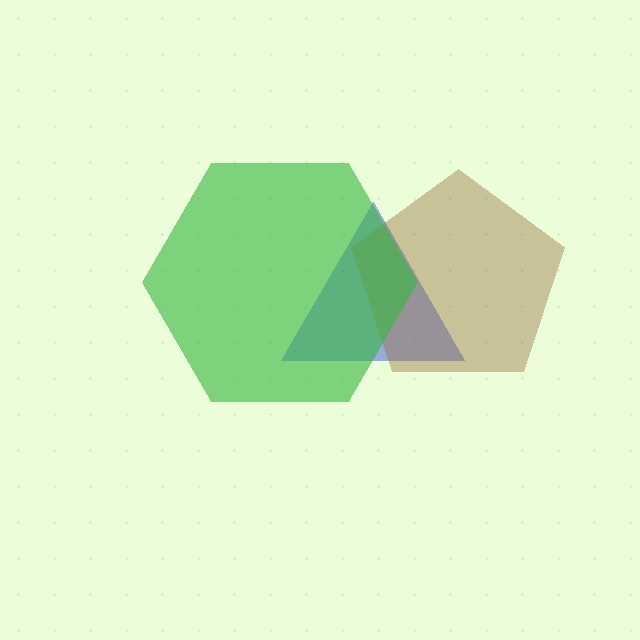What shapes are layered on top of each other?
The layered shapes are: a blue triangle, a brown pentagon, a green hexagon.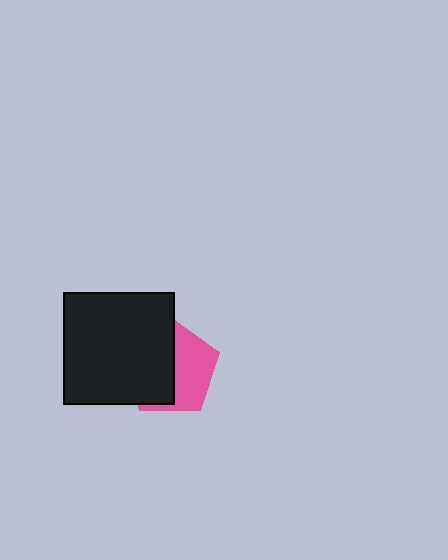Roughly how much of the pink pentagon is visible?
About half of it is visible (roughly 45%).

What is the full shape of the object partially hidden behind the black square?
The partially hidden object is a pink pentagon.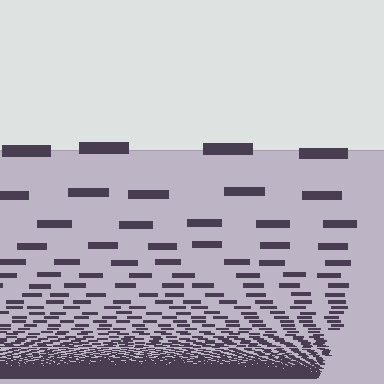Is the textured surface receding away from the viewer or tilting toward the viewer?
The surface appears to tilt toward the viewer. Texture elements get larger and sparser toward the top.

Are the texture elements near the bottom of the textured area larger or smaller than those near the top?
Smaller. The gradient is inverted — elements near the bottom are smaller and denser.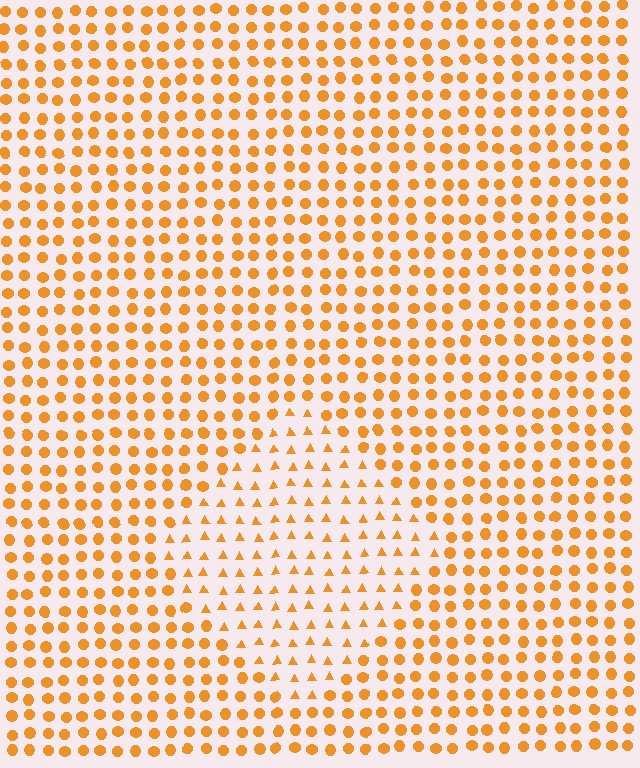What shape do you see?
I see a diamond.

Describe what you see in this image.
The image is filled with small orange elements arranged in a uniform grid. A diamond-shaped region contains triangles, while the surrounding area contains circles. The boundary is defined purely by the change in element shape.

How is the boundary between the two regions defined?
The boundary is defined by a change in element shape: triangles inside vs. circles outside. All elements share the same color and spacing.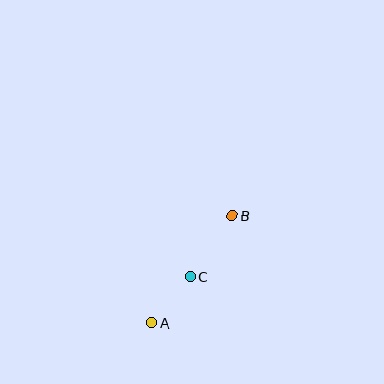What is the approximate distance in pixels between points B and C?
The distance between B and C is approximately 74 pixels.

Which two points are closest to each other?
Points A and C are closest to each other.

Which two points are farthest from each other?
Points A and B are farthest from each other.